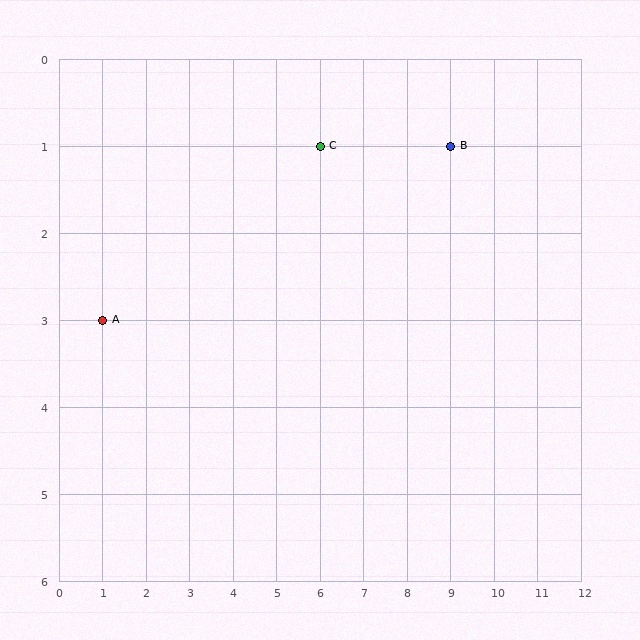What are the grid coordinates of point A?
Point A is at grid coordinates (1, 3).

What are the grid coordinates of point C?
Point C is at grid coordinates (6, 1).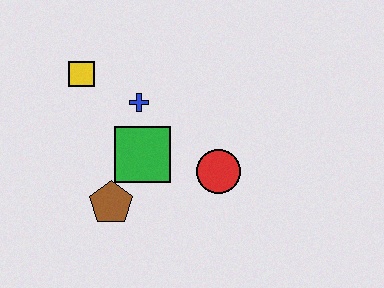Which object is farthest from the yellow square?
The red circle is farthest from the yellow square.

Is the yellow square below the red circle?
No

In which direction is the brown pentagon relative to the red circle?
The brown pentagon is to the left of the red circle.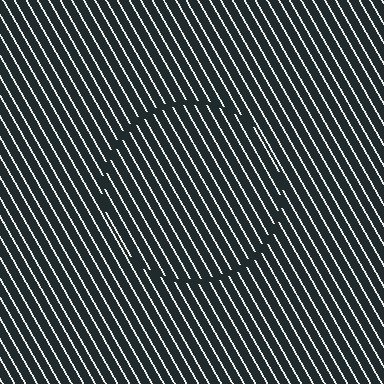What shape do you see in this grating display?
An illusory circle. The interior of the shape contains the same grating, shifted by half a period — the contour is defined by the phase discontinuity where line-ends from the inner and outer gratings abut.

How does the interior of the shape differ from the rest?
The interior of the shape contains the same grating, shifted by half a period — the contour is defined by the phase discontinuity where line-ends from the inner and outer gratings abut.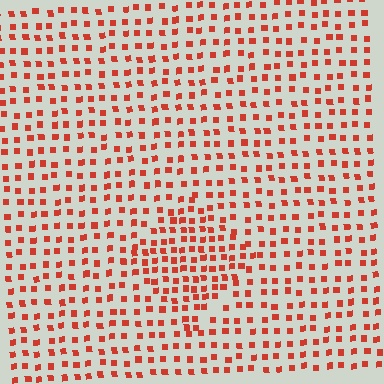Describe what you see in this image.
The image contains small red elements arranged at two different densities. A diamond-shaped region is visible where the elements are more densely packed than the surrounding area.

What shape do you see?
I see a diamond.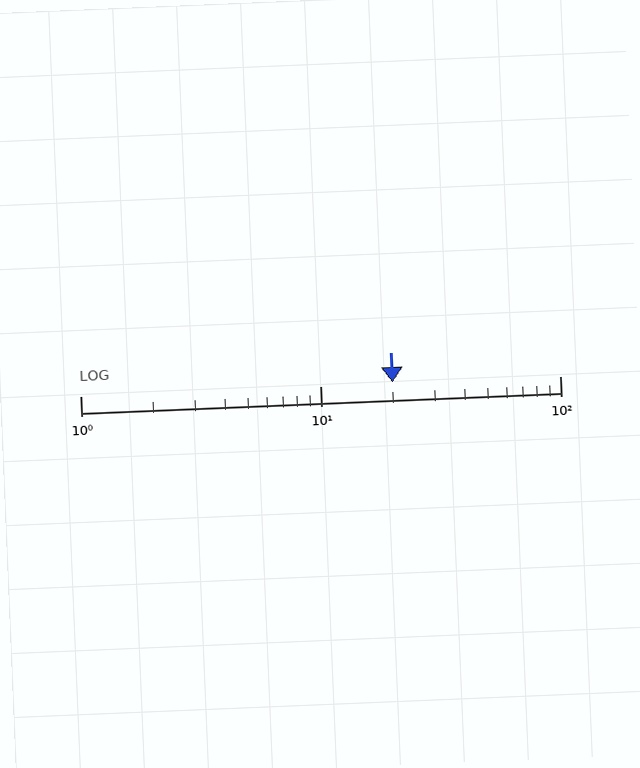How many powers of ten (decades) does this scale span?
The scale spans 2 decades, from 1 to 100.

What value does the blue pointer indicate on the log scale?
The pointer indicates approximately 20.